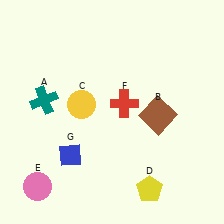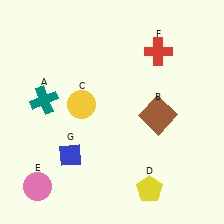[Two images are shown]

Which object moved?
The red cross (F) moved up.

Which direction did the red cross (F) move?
The red cross (F) moved up.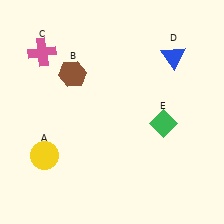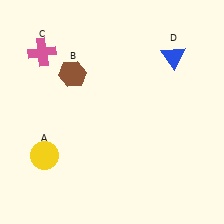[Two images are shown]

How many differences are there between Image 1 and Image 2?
There is 1 difference between the two images.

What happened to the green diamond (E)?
The green diamond (E) was removed in Image 2. It was in the bottom-right area of Image 1.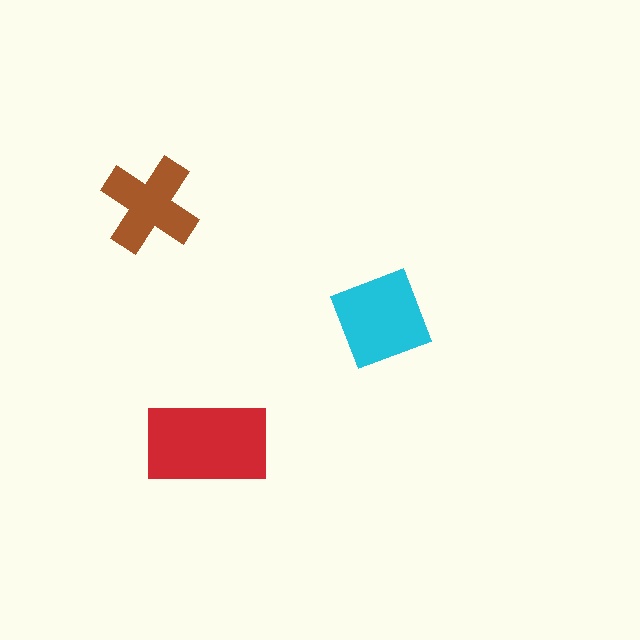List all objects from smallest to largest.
The brown cross, the cyan diamond, the red rectangle.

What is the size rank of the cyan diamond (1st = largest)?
2nd.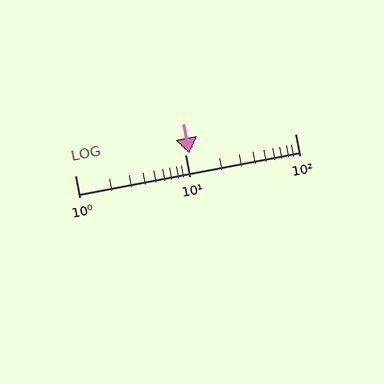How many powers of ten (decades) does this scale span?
The scale spans 2 decades, from 1 to 100.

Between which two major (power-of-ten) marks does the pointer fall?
The pointer is between 10 and 100.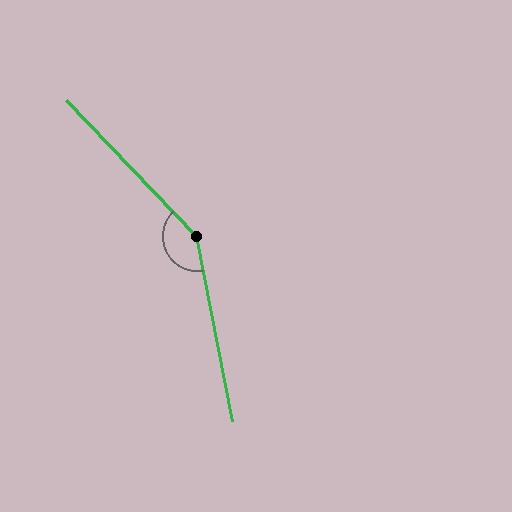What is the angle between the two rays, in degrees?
Approximately 147 degrees.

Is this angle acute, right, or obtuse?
It is obtuse.